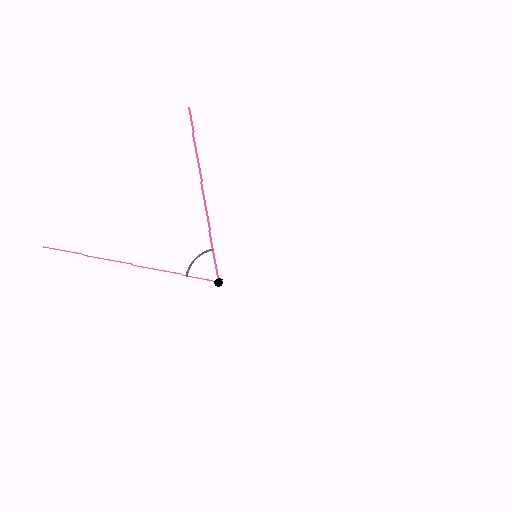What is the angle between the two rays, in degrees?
Approximately 69 degrees.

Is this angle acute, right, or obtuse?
It is acute.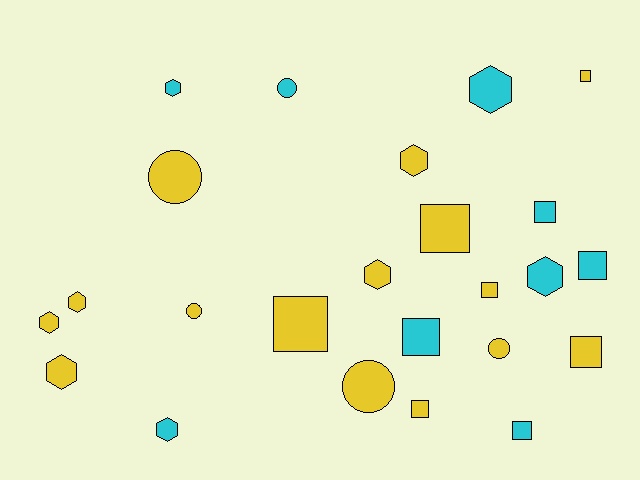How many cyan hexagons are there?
There are 4 cyan hexagons.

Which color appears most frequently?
Yellow, with 15 objects.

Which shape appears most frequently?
Square, with 10 objects.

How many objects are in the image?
There are 24 objects.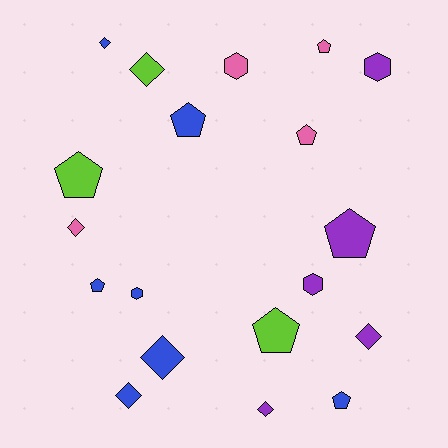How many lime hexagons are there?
There are no lime hexagons.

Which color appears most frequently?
Blue, with 7 objects.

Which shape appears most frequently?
Pentagon, with 8 objects.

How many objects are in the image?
There are 19 objects.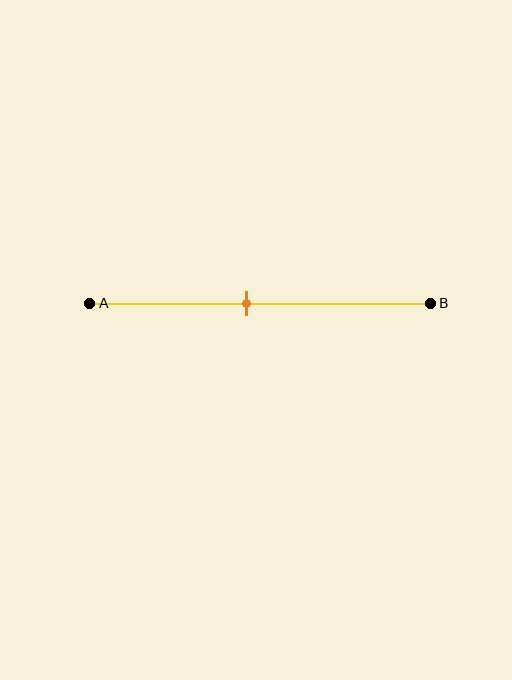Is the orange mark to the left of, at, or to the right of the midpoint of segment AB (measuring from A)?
The orange mark is to the left of the midpoint of segment AB.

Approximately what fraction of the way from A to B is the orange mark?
The orange mark is approximately 45% of the way from A to B.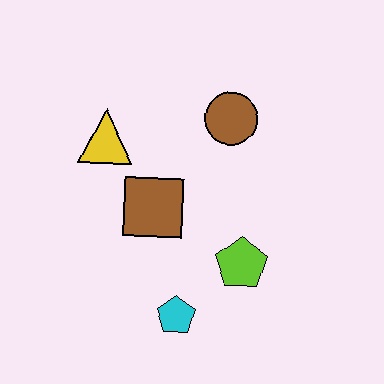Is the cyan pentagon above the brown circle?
No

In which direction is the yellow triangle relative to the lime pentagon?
The yellow triangle is to the left of the lime pentagon.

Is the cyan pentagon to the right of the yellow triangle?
Yes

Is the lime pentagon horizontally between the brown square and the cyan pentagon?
No